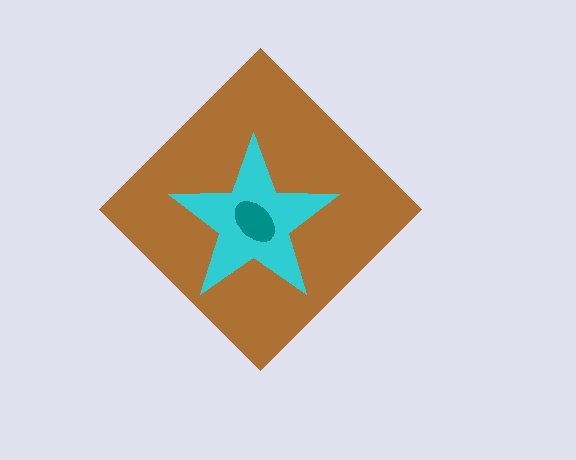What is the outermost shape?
The brown diamond.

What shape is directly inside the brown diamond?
The cyan star.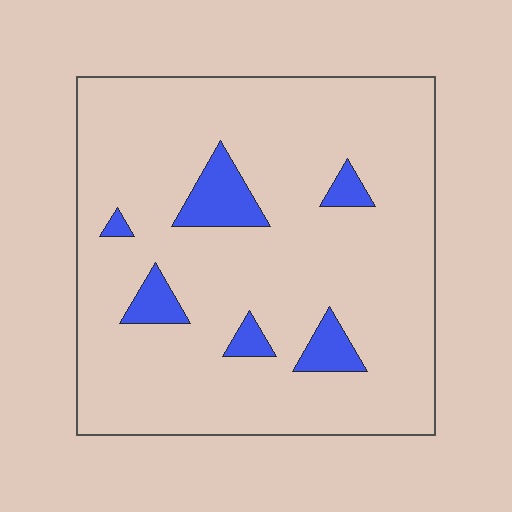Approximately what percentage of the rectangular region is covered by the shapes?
Approximately 10%.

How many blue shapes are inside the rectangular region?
6.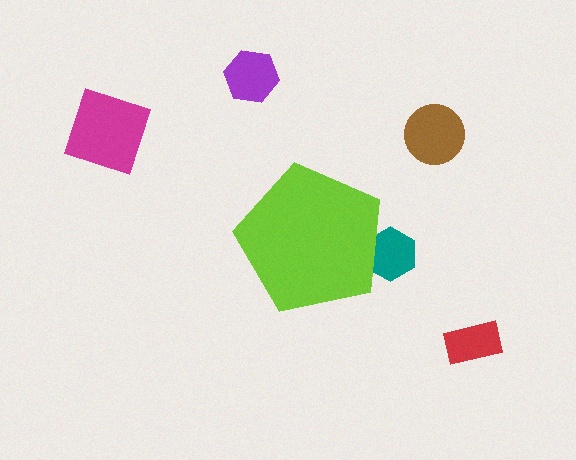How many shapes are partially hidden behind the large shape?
1 shape is partially hidden.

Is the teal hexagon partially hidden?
Yes, the teal hexagon is partially hidden behind the lime pentagon.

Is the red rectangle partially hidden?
No, the red rectangle is fully visible.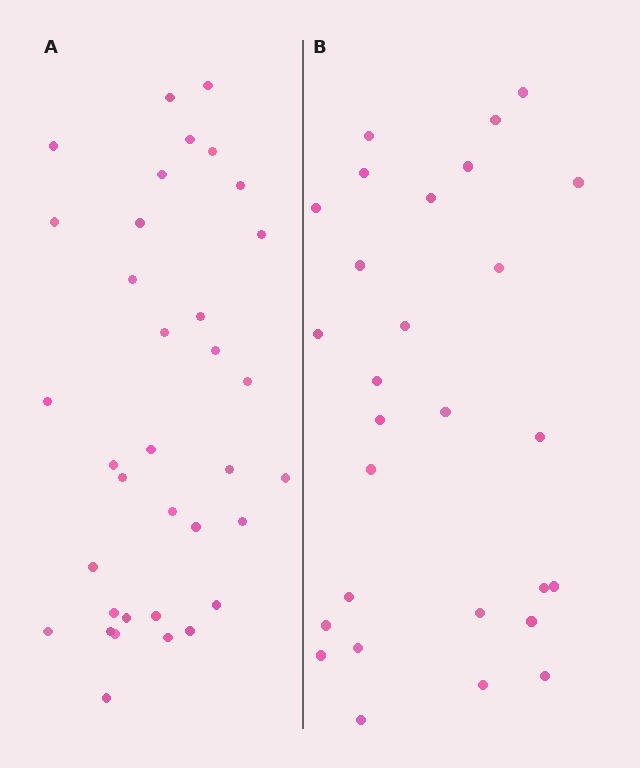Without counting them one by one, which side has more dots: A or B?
Region A (the left region) has more dots.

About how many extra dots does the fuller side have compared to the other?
Region A has roughly 8 or so more dots than region B.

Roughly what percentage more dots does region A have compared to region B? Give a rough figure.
About 25% more.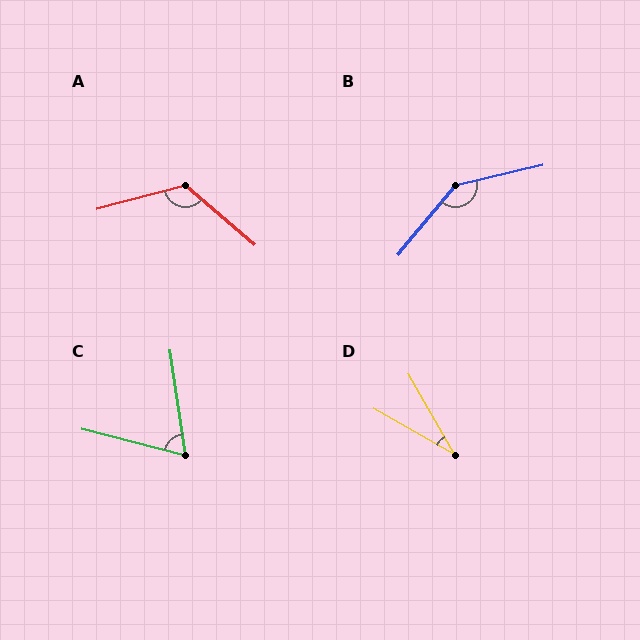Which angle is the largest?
B, at approximately 142 degrees.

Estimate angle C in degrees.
Approximately 67 degrees.